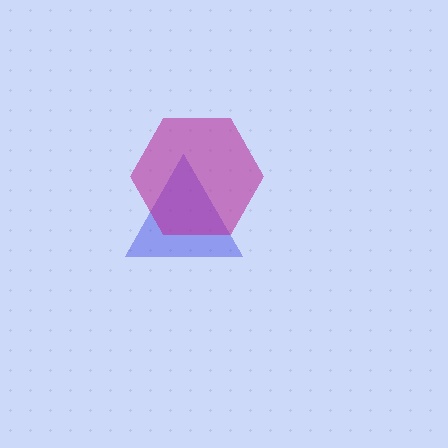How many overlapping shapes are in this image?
There are 2 overlapping shapes in the image.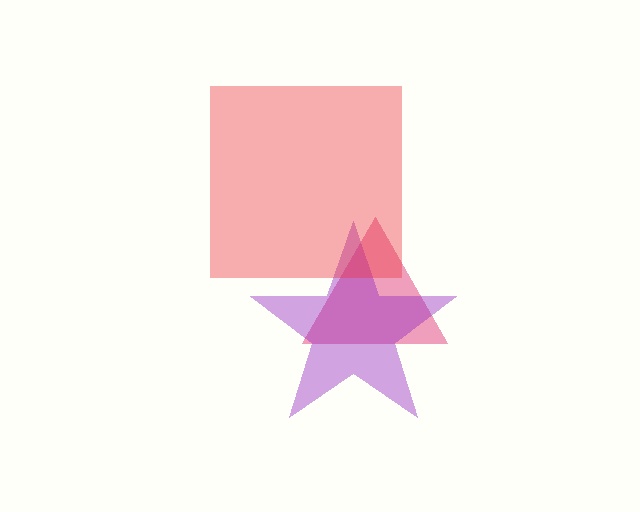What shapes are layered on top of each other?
The layered shapes are: a pink triangle, a purple star, a red square.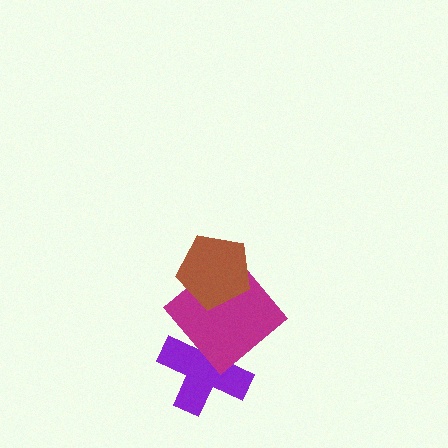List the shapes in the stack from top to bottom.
From top to bottom: the brown pentagon, the magenta diamond, the purple cross.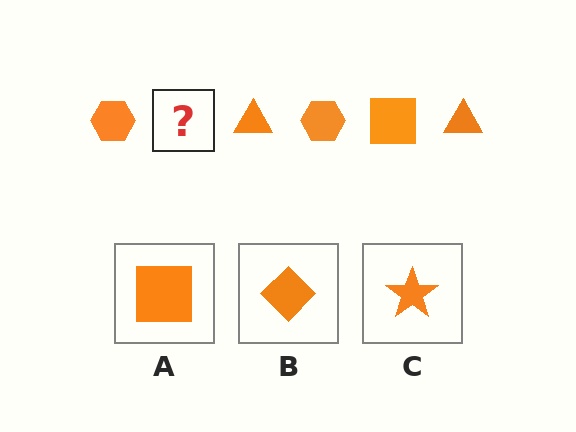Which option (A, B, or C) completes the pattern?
A.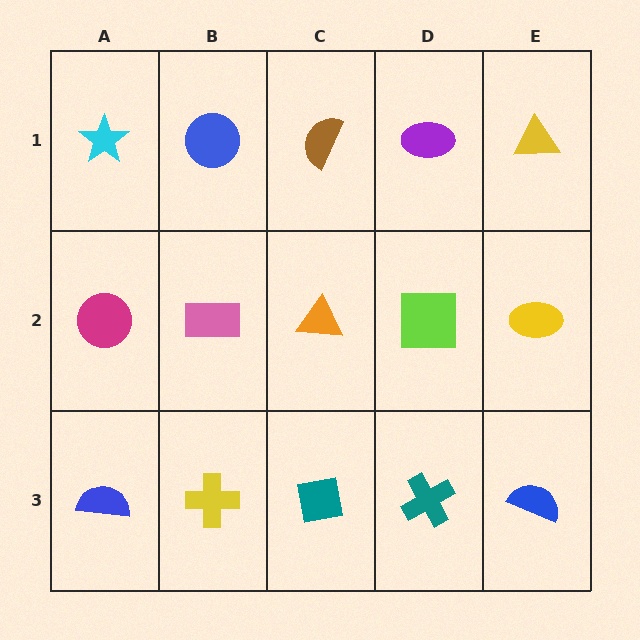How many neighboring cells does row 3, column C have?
3.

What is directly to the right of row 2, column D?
A yellow ellipse.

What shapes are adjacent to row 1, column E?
A yellow ellipse (row 2, column E), a purple ellipse (row 1, column D).